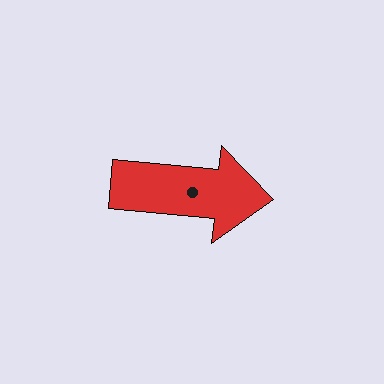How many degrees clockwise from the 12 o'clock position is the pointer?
Approximately 95 degrees.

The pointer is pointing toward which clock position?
Roughly 3 o'clock.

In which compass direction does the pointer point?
East.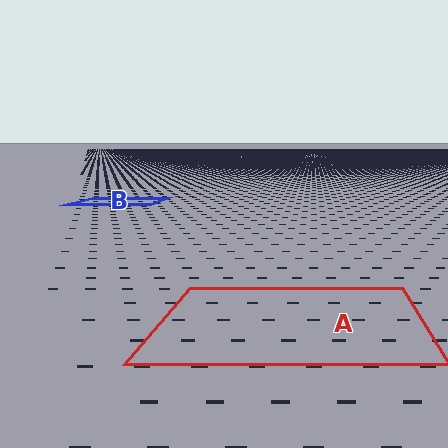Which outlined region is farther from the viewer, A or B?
Region B is farther from the viewer — the texture elements inside it appear smaller and more densely packed.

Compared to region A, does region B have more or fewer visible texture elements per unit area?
Region B has more texture elements per unit area — they are packed more densely because it is farther away.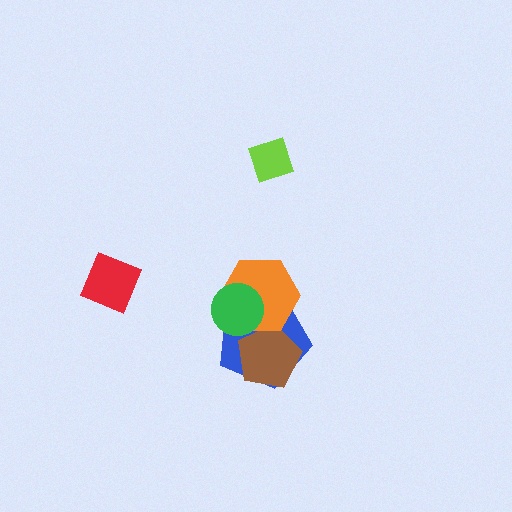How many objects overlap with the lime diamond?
0 objects overlap with the lime diamond.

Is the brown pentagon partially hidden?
Yes, it is partially covered by another shape.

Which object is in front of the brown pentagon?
The orange hexagon is in front of the brown pentagon.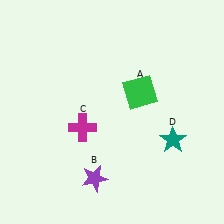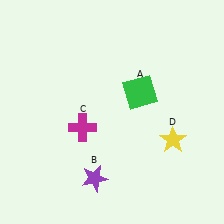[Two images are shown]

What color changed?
The star (D) changed from teal in Image 1 to yellow in Image 2.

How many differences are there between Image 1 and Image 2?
There is 1 difference between the two images.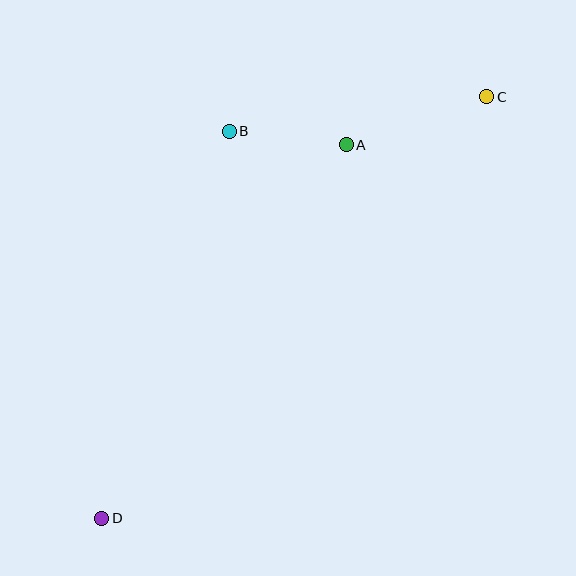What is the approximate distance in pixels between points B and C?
The distance between B and C is approximately 260 pixels.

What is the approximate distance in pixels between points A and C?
The distance between A and C is approximately 149 pixels.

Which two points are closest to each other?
Points A and B are closest to each other.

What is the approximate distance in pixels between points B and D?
The distance between B and D is approximately 408 pixels.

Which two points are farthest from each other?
Points C and D are farthest from each other.